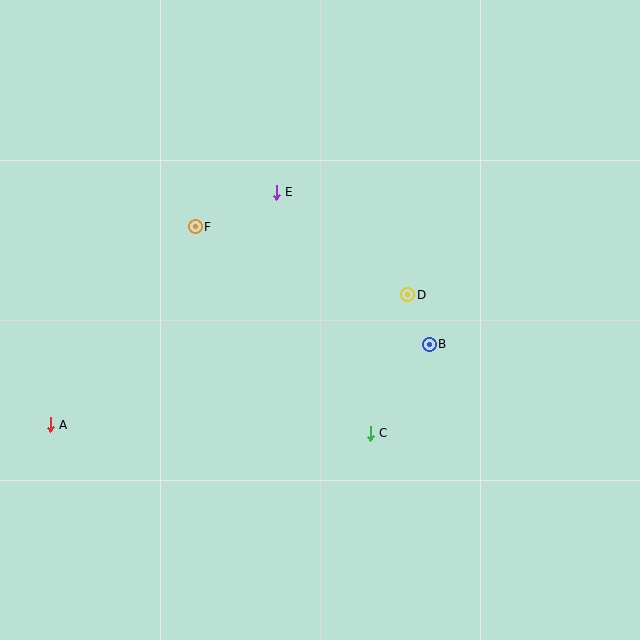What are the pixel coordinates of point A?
Point A is at (50, 425).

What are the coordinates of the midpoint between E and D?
The midpoint between E and D is at (342, 243).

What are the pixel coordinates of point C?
Point C is at (370, 433).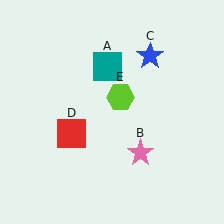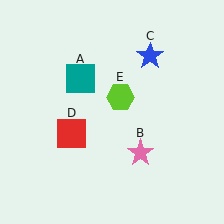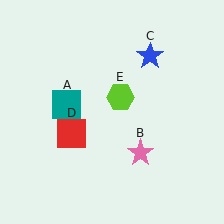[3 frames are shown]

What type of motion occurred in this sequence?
The teal square (object A) rotated counterclockwise around the center of the scene.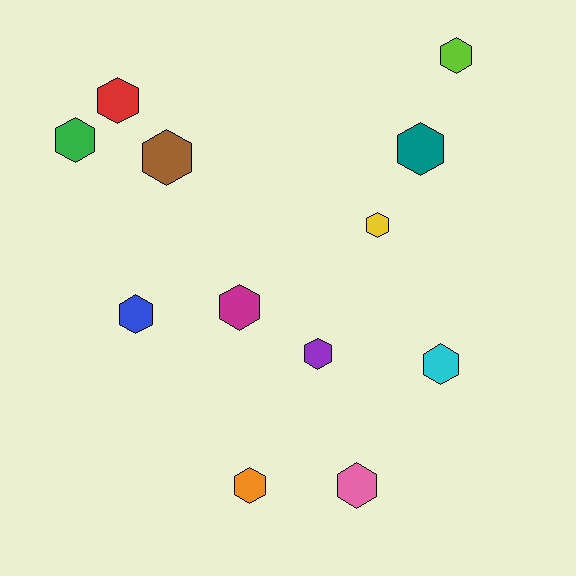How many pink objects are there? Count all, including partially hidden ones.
There is 1 pink object.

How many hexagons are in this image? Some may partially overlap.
There are 12 hexagons.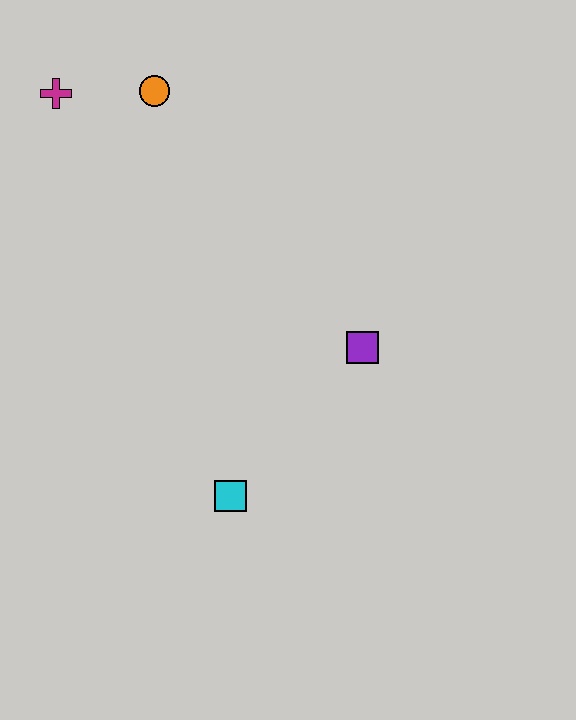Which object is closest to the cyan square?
The purple square is closest to the cyan square.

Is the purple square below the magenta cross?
Yes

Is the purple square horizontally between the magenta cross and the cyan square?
No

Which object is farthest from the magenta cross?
The cyan square is farthest from the magenta cross.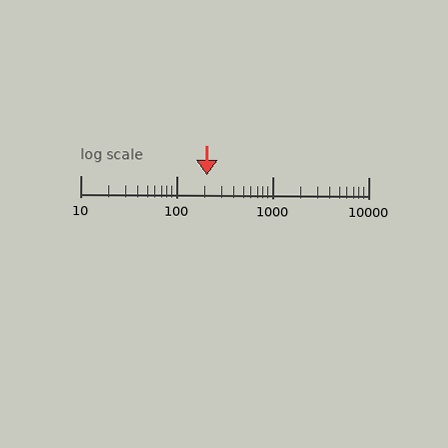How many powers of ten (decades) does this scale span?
The scale spans 3 decades, from 10 to 10000.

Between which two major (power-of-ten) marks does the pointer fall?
The pointer is between 100 and 1000.